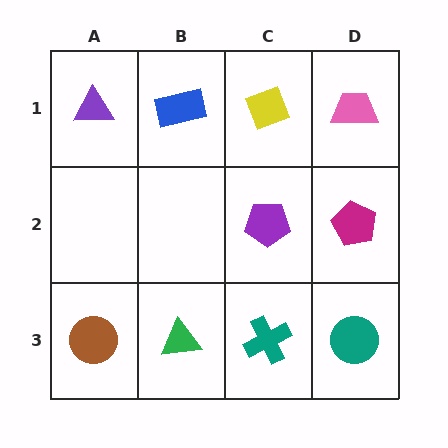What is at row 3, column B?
A green triangle.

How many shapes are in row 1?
4 shapes.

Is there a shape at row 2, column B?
No, that cell is empty.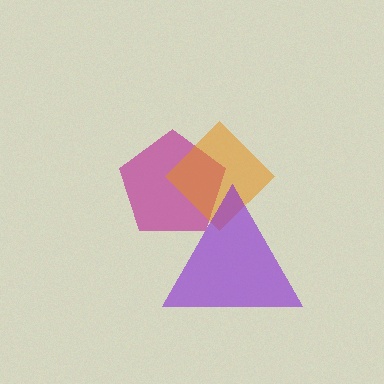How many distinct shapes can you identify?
There are 3 distinct shapes: a magenta pentagon, an orange diamond, a purple triangle.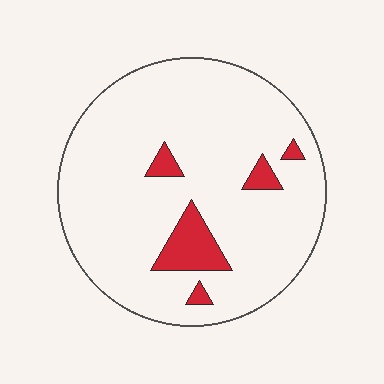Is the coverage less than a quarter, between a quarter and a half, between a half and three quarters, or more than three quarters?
Less than a quarter.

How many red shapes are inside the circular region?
5.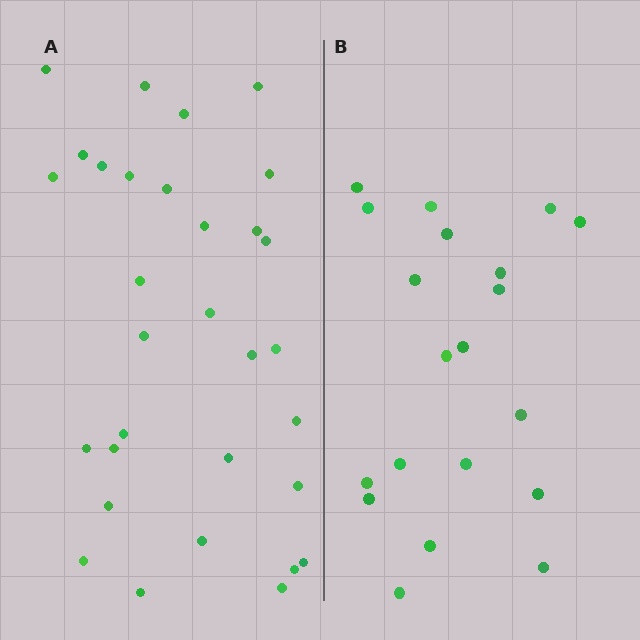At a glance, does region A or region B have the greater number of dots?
Region A (the left region) has more dots.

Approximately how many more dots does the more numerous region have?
Region A has roughly 12 or so more dots than region B.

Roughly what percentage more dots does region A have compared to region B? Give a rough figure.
About 55% more.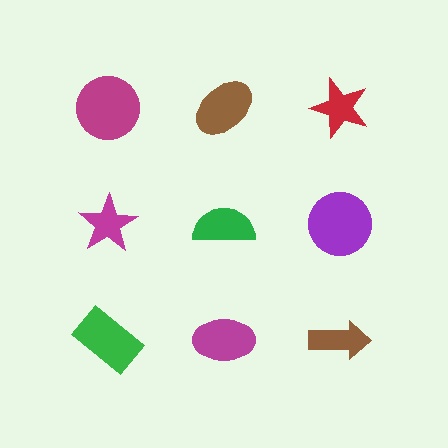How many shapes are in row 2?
3 shapes.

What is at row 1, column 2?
A brown ellipse.